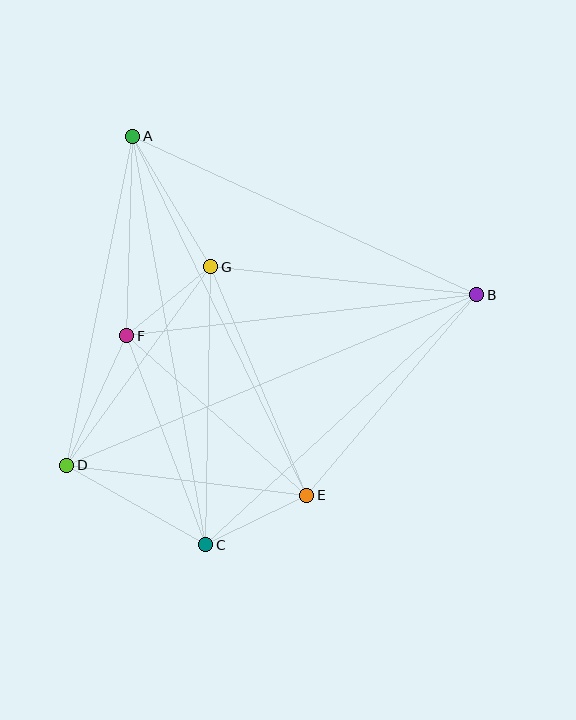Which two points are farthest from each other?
Points B and D are farthest from each other.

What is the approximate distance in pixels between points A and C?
The distance between A and C is approximately 415 pixels.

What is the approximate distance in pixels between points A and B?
The distance between A and B is approximately 379 pixels.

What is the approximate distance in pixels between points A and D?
The distance between A and D is approximately 335 pixels.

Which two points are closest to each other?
Points F and G are closest to each other.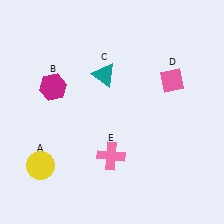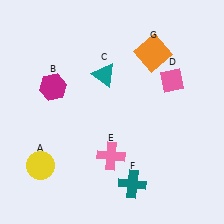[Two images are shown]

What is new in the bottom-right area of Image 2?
A teal cross (F) was added in the bottom-right area of Image 2.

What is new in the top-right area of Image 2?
An orange square (G) was added in the top-right area of Image 2.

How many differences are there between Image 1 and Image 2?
There are 2 differences between the two images.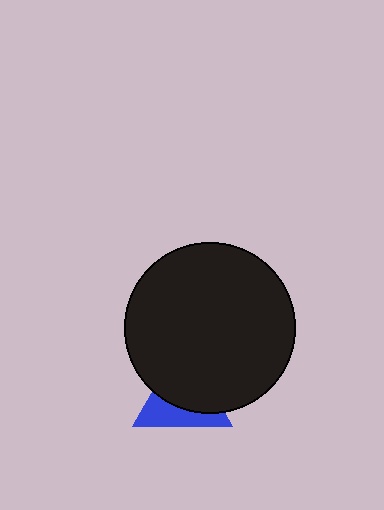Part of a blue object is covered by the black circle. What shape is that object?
It is a triangle.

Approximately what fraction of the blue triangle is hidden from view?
Roughly 60% of the blue triangle is hidden behind the black circle.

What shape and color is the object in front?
The object in front is a black circle.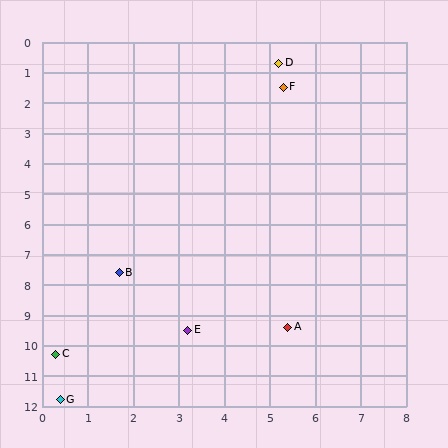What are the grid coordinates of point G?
Point G is at approximately (0.4, 11.8).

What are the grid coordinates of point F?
Point F is at approximately (5.3, 1.5).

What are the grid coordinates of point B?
Point B is at approximately (1.7, 7.6).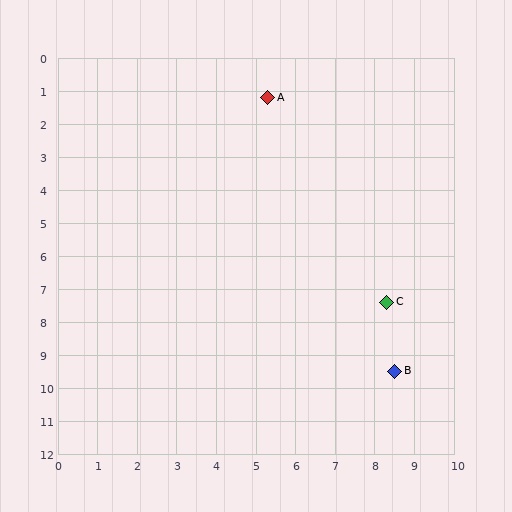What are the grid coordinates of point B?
Point B is at approximately (8.5, 9.5).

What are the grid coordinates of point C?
Point C is at approximately (8.3, 7.4).